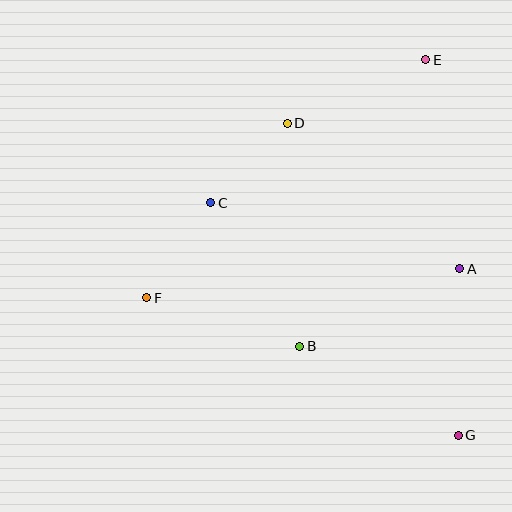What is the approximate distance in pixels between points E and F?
The distance between E and F is approximately 367 pixels.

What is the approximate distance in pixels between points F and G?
The distance between F and G is approximately 341 pixels.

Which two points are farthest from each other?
Points E and G are farthest from each other.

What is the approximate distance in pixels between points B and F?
The distance between B and F is approximately 160 pixels.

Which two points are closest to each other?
Points C and D are closest to each other.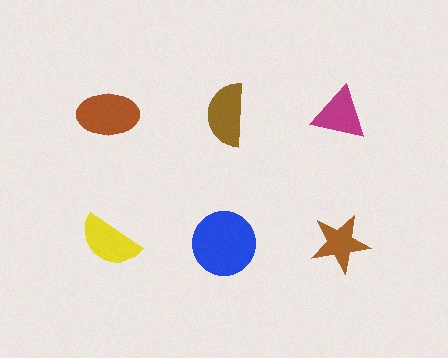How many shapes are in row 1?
3 shapes.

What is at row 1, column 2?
A brown semicircle.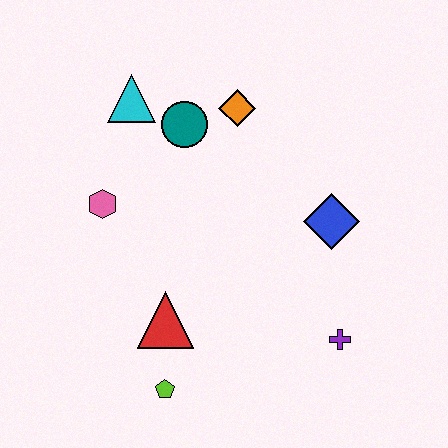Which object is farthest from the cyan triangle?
The purple cross is farthest from the cyan triangle.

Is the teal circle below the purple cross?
No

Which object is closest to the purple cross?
The blue diamond is closest to the purple cross.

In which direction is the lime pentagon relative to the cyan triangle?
The lime pentagon is below the cyan triangle.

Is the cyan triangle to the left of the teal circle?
Yes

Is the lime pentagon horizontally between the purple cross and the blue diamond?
No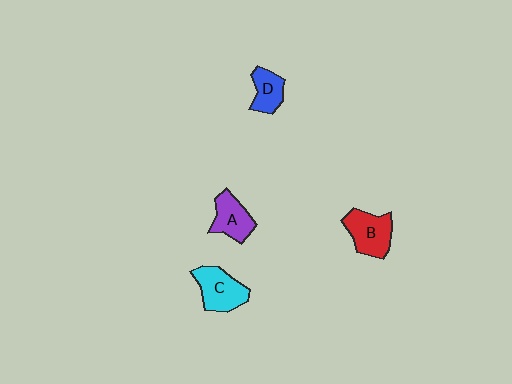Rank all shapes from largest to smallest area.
From largest to smallest: C (cyan), B (red), A (purple), D (blue).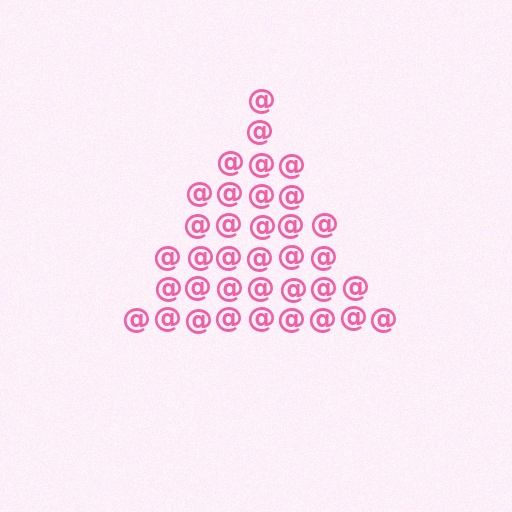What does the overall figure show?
The overall figure shows a triangle.